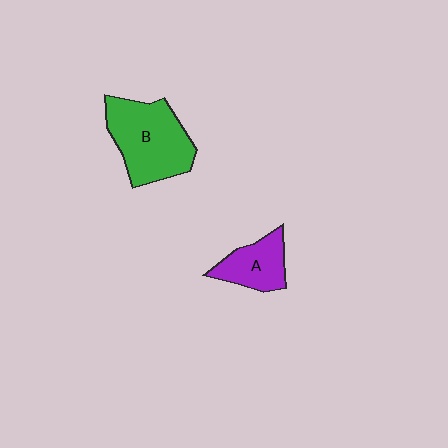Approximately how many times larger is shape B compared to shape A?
Approximately 1.9 times.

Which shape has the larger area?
Shape B (green).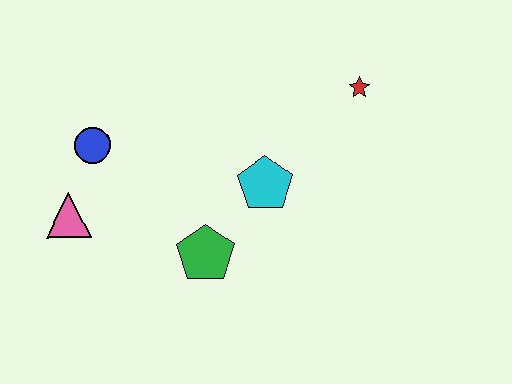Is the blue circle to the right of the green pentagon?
No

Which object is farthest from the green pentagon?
The red star is farthest from the green pentagon.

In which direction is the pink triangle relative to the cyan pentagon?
The pink triangle is to the left of the cyan pentagon.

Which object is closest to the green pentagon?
The cyan pentagon is closest to the green pentagon.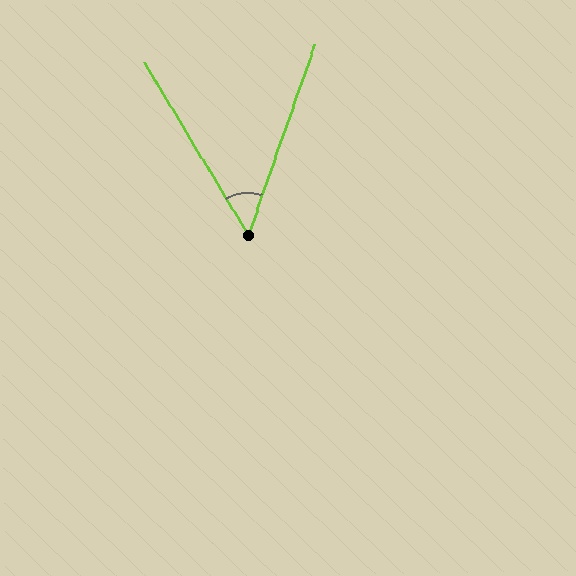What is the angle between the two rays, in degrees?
Approximately 50 degrees.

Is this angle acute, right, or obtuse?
It is acute.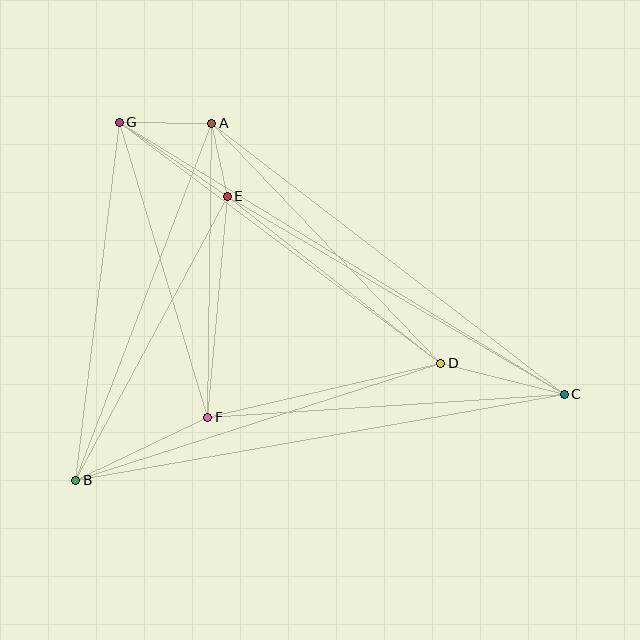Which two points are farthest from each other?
Points C and G are farthest from each other.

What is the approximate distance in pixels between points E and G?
The distance between E and G is approximately 131 pixels.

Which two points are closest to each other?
Points A and E are closest to each other.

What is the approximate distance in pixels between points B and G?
The distance between B and G is approximately 361 pixels.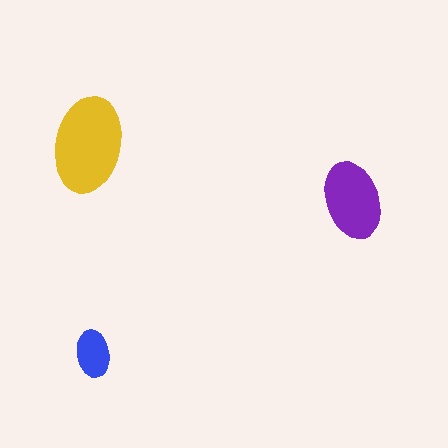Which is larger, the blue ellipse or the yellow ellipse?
The yellow one.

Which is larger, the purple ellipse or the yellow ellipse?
The yellow one.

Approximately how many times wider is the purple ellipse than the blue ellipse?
About 1.5 times wider.